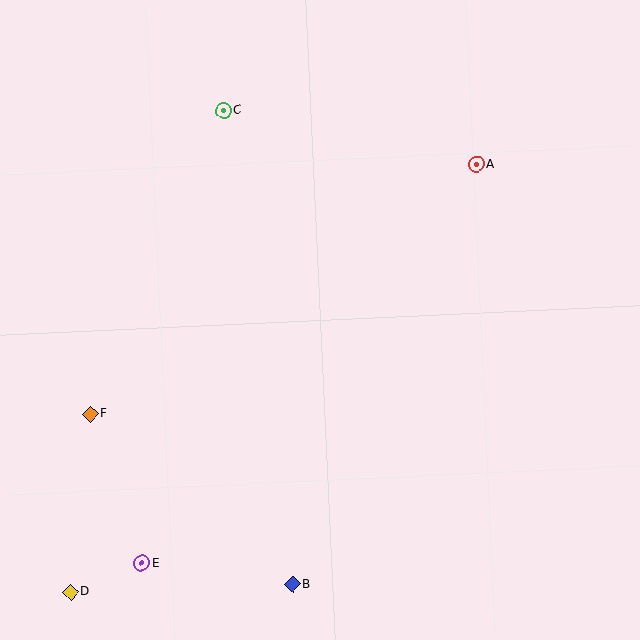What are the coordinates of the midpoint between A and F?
The midpoint between A and F is at (283, 289).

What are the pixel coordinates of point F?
Point F is at (90, 414).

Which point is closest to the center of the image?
Point A at (476, 164) is closest to the center.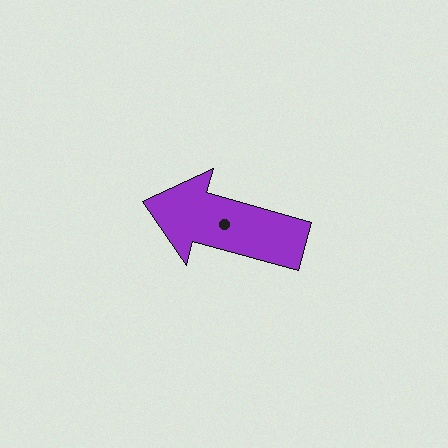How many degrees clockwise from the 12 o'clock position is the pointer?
Approximately 286 degrees.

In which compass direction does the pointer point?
West.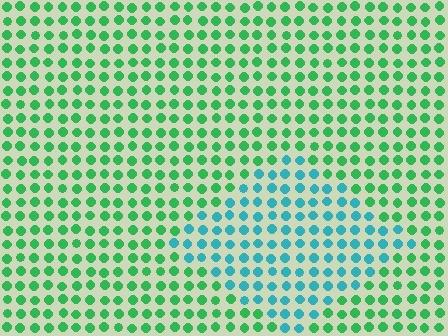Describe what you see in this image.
The image is filled with small green elements in a uniform arrangement. A diamond-shaped region is visible where the elements are tinted to a slightly different hue, forming a subtle color boundary.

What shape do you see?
I see a diamond.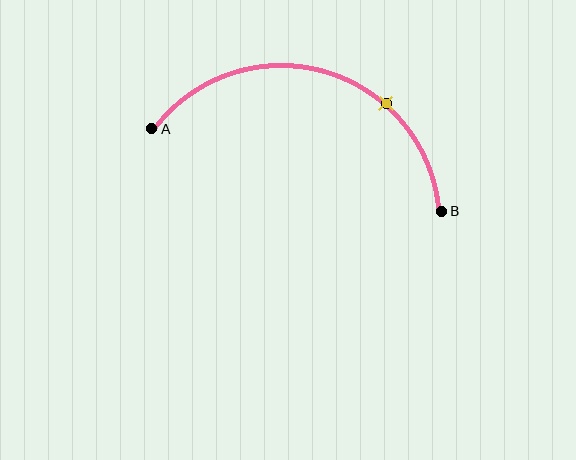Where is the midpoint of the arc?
The arc midpoint is the point on the curve farthest from the straight line joining A and B. It sits above that line.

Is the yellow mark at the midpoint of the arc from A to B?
No. The yellow mark lies on the arc but is closer to endpoint B. The arc midpoint would be at the point on the curve equidistant along the arc from both A and B.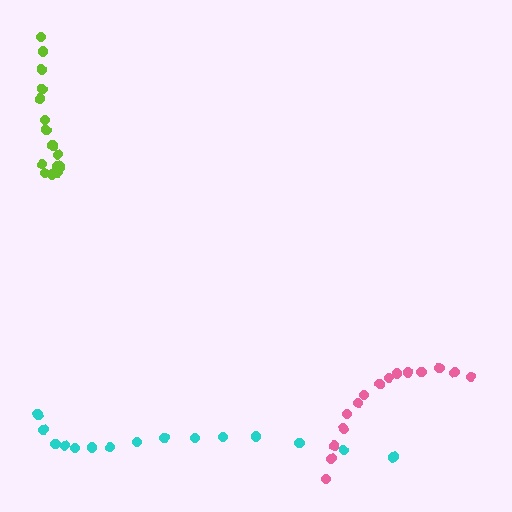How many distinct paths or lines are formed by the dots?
There are 3 distinct paths.